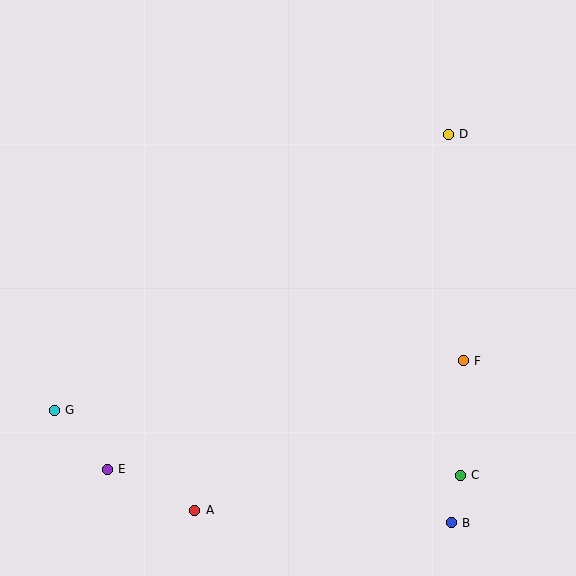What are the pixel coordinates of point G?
Point G is at (54, 410).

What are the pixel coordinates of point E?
Point E is at (107, 469).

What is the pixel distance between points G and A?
The distance between G and A is 173 pixels.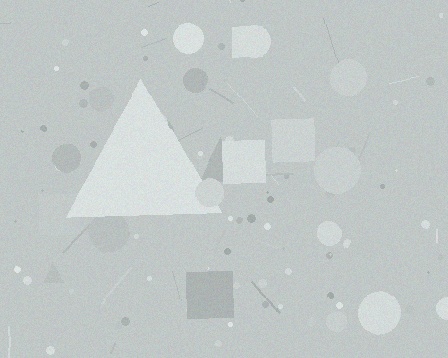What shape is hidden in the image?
A triangle is hidden in the image.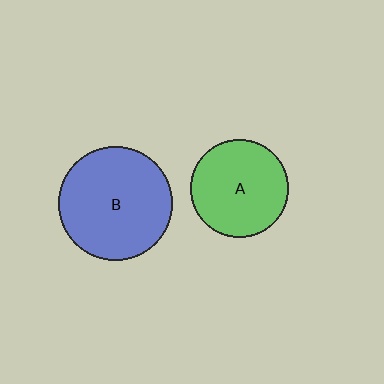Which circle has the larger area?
Circle B (blue).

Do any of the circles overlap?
No, none of the circles overlap.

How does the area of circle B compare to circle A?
Approximately 1.4 times.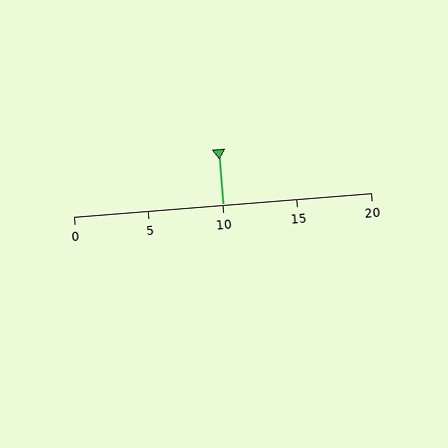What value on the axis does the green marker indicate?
The marker indicates approximately 10.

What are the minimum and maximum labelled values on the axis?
The axis runs from 0 to 20.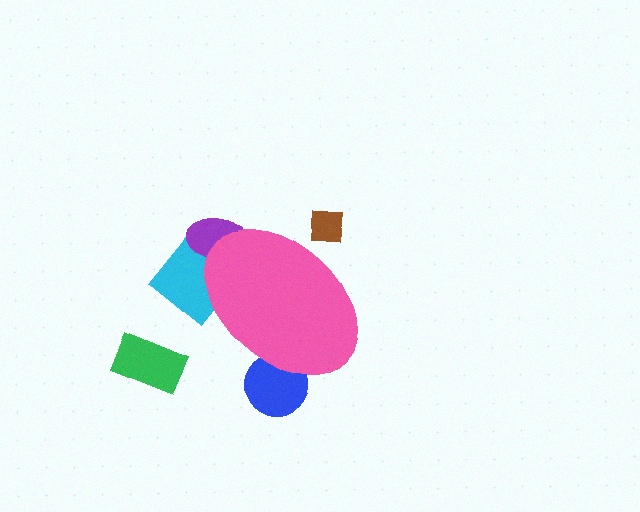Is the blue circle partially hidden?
Yes, the blue circle is partially hidden behind the pink ellipse.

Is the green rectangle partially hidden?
No, the green rectangle is fully visible.